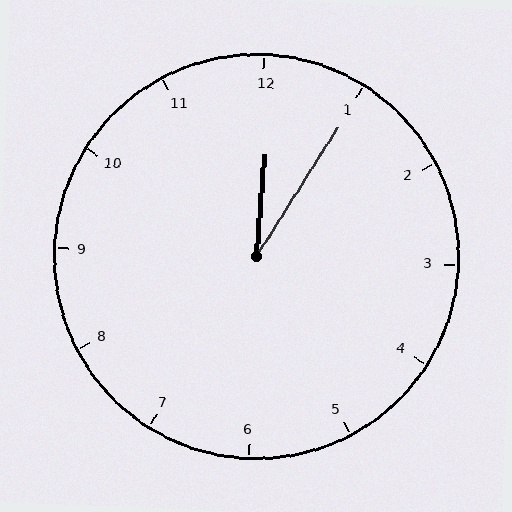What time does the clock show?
12:05.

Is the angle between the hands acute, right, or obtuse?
It is acute.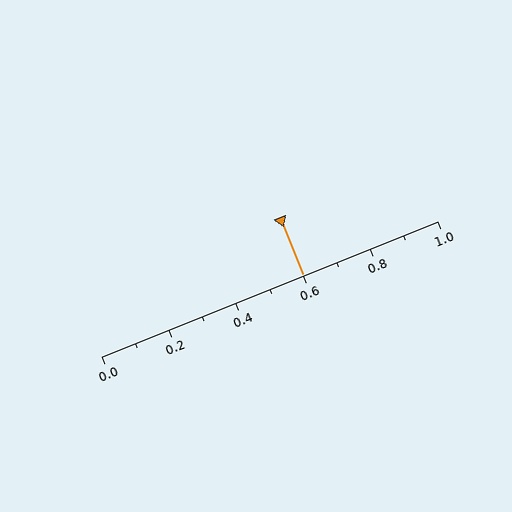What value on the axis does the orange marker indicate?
The marker indicates approximately 0.6.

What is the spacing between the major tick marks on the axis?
The major ticks are spaced 0.2 apart.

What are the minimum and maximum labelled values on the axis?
The axis runs from 0.0 to 1.0.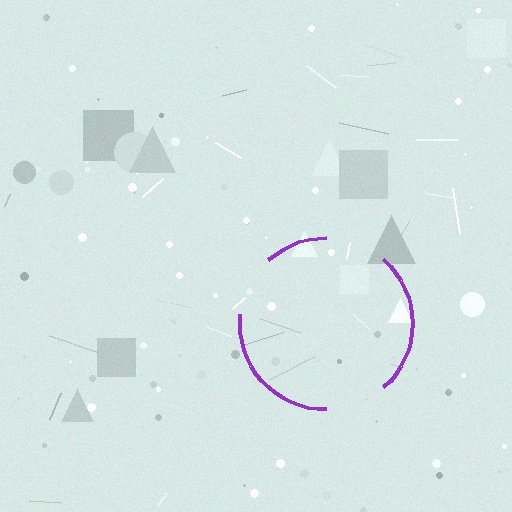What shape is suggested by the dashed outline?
The dashed outline suggests a circle.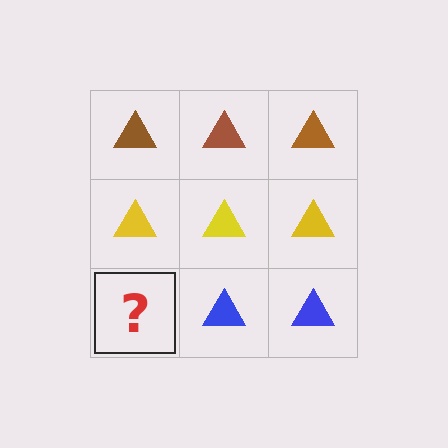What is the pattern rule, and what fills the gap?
The rule is that each row has a consistent color. The gap should be filled with a blue triangle.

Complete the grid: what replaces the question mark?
The question mark should be replaced with a blue triangle.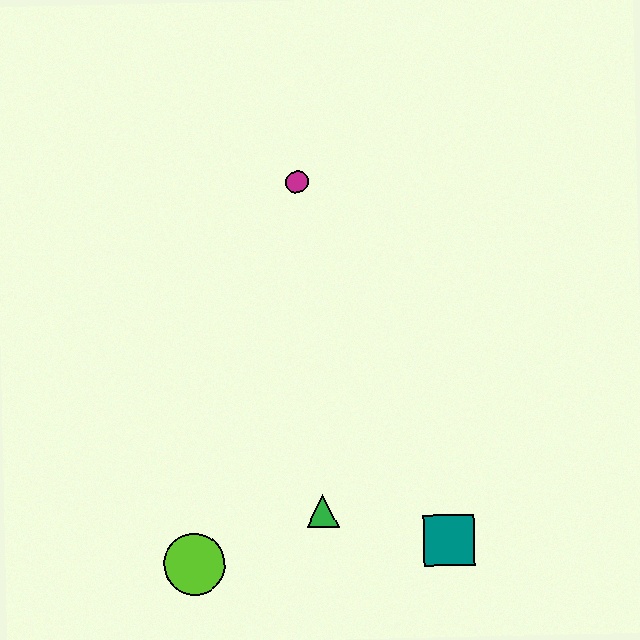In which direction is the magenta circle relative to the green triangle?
The magenta circle is above the green triangle.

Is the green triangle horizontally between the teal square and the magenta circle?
Yes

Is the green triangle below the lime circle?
No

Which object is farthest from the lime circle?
The magenta circle is farthest from the lime circle.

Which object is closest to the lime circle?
The green triangle is closest to the lime circle.